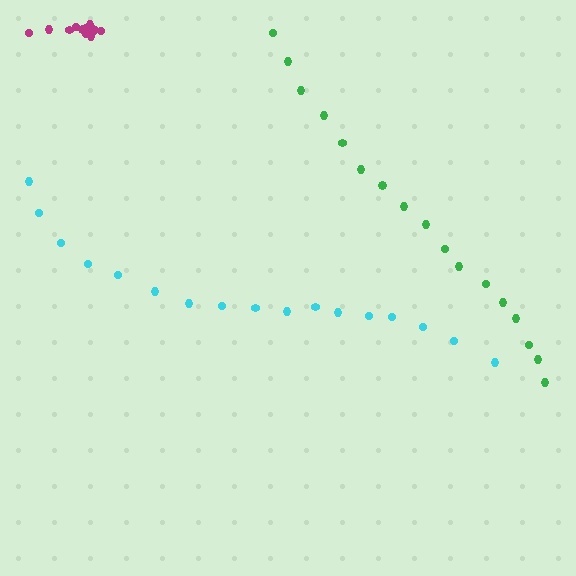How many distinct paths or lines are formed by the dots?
There are 3 distinct paths.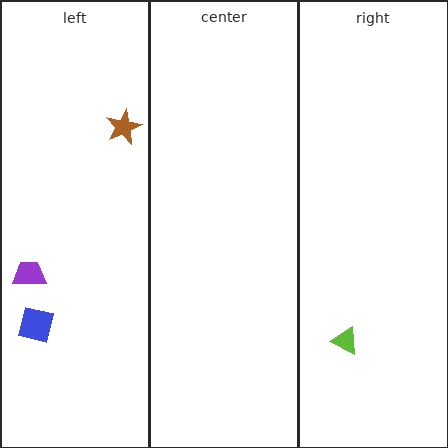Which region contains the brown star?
The left region.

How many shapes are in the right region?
1.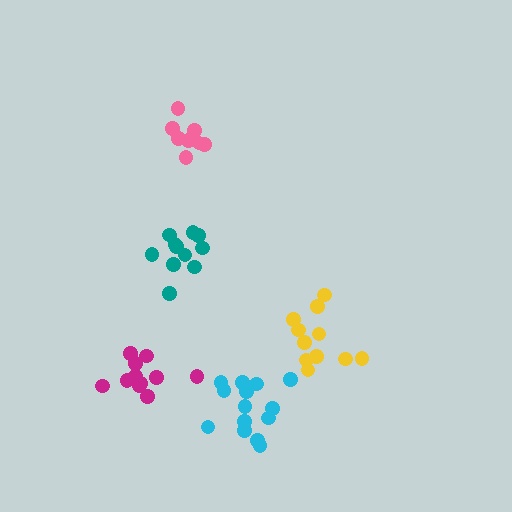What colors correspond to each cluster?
The clusters are colored: magenta, pink, teal, cyan, yellow.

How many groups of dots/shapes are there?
There are 5 groups.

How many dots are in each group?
Group 1: 11 dots, Group 2: 8 dots, Group 3: 11 dots, Group 4: 14 dots, Group 5: 11 dots (55 total).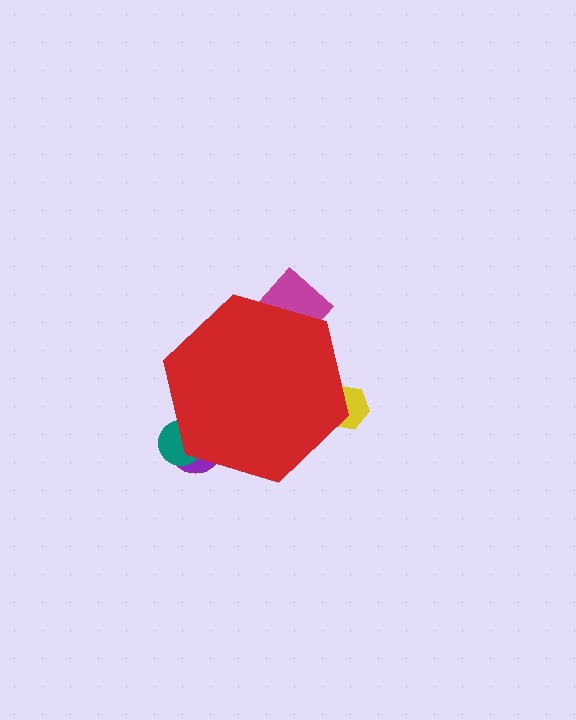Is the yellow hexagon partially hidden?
Yes, the yellow hexagon is partially hidden behind the red hexagon.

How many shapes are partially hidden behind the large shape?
4 shapes are partially hidden.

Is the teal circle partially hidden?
Yes, the teal circle is partially hidden behind the red hexagon.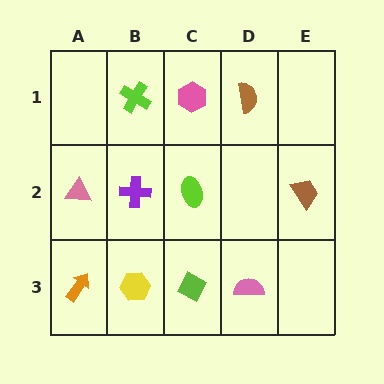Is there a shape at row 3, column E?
No, that cell is empty.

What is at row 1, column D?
A brown semicircle.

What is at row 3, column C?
A lime diamond.